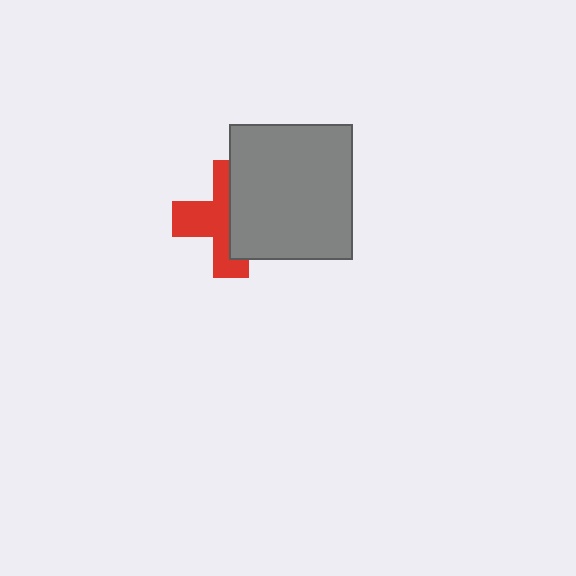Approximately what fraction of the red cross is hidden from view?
Roughly 48% of the red cross is hidden behind the gray rectangle.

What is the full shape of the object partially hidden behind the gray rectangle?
The partially hidden object is a red cross.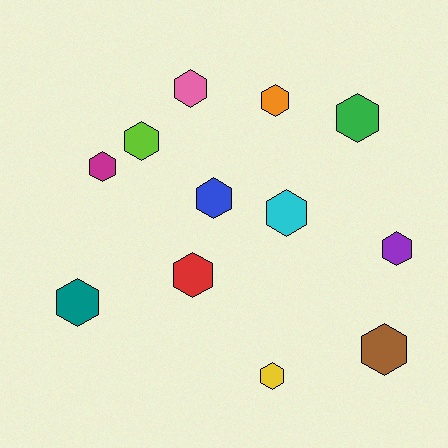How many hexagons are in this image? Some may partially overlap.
There are 12 hexagons.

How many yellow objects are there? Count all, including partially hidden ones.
There is 1 yellow object.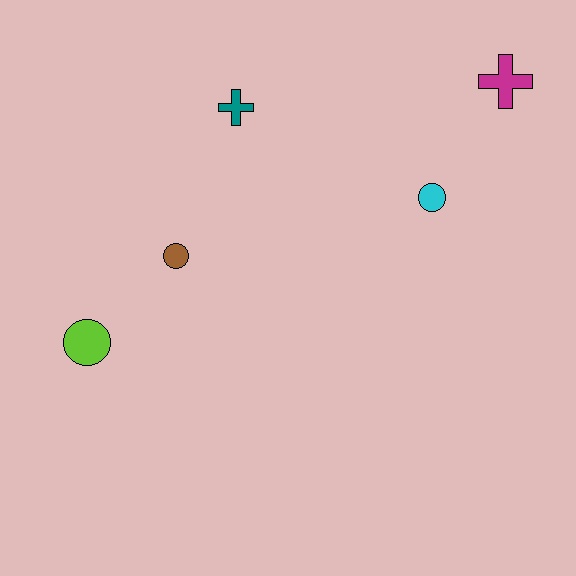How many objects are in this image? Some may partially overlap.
There are 5 objects.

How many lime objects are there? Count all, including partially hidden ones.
There is 1 lime object.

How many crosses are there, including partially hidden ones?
There are 2 crosses.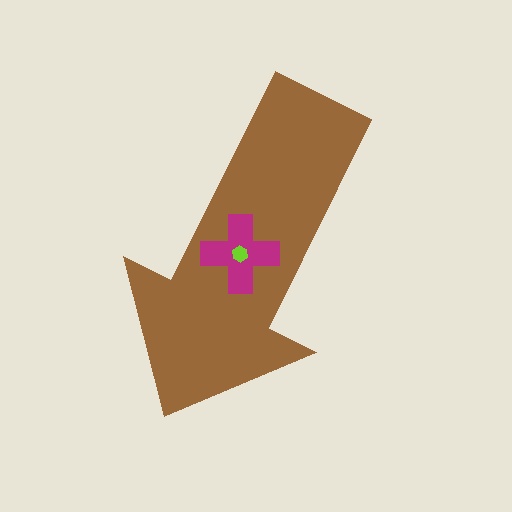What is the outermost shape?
The brown arrow.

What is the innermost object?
The lime hexagon.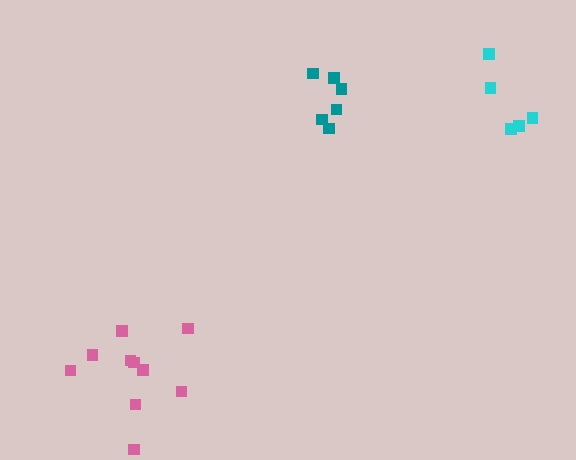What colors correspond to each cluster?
The clusters are colored: teal, cyan, pink.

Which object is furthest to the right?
The cyan cluster is rightmost.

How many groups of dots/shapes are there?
There are 3 groups.